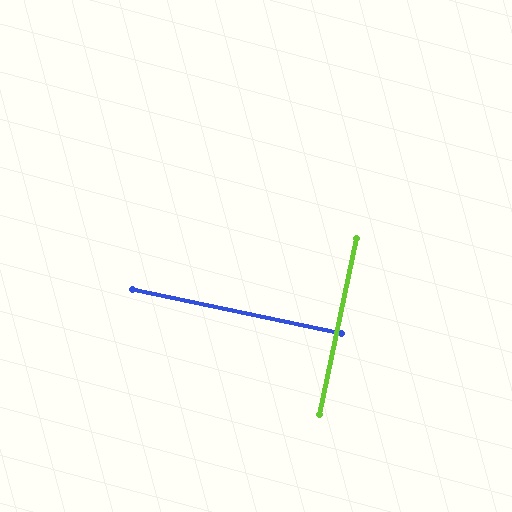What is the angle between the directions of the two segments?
Approximately 90 degrees.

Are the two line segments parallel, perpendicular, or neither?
Perpendicular — they meet at approximately 90°.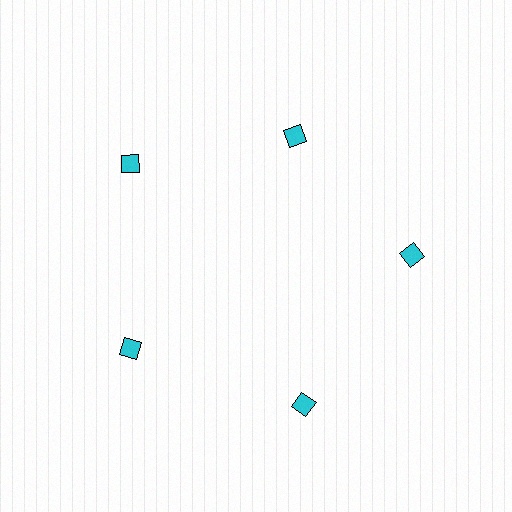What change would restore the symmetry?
The symmetry would be restored by moving it outward, back onto the ring so that all 5 diamonds sit at equal angles and equal distance from the center.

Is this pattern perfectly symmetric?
No. The 5 cyan diamonds are arranged in a ring, but one element near the 1 o'clock position is pulled inward toward the center, breaking the 5-fold rotational symmetry.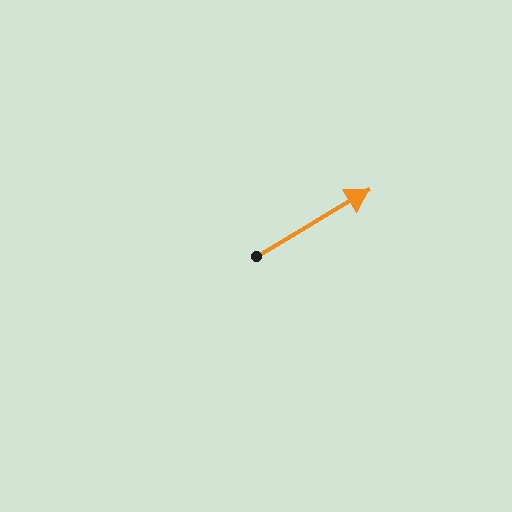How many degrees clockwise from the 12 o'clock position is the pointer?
Approximately 59 degrees.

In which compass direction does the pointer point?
Northeast.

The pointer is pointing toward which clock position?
Roughly 2 o'clock.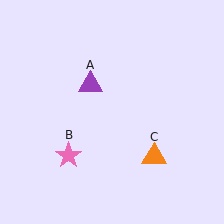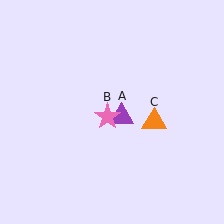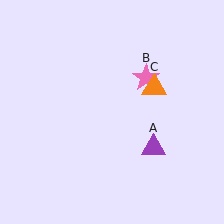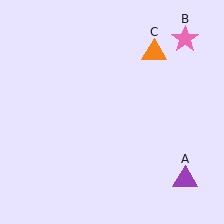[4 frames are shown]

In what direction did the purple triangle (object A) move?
The purple triangle (object A) moved down and to the right.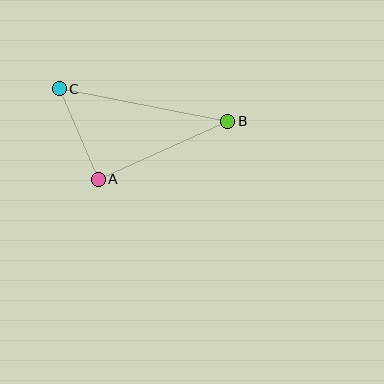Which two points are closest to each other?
Points A and C are closest to each other.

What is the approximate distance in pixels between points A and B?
The distance between A and B is approximately 142 pixels.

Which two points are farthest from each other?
Points B and C are farthest from each other.